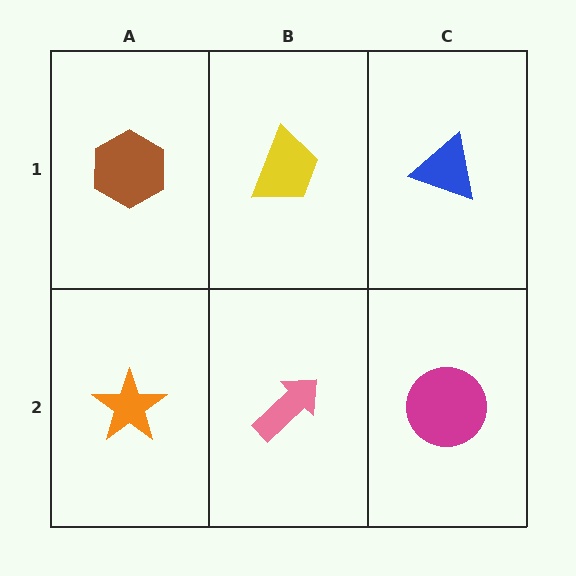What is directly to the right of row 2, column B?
A magenta circle.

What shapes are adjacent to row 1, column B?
A pink arrow (row 2, column B), a brown hexagon (row 1, column A), a blue triangle (row 1, column C).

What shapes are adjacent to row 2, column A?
A brown hexagon (row 1, column A), a pink arrow (row 2, column B).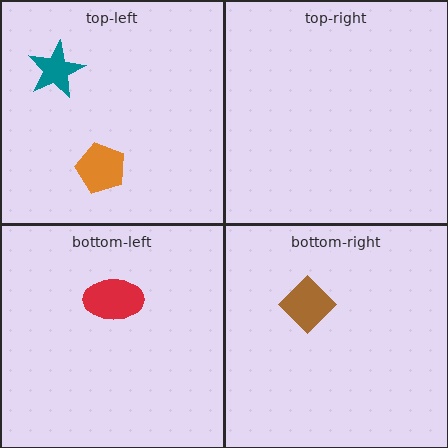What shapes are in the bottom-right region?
The brown diamond.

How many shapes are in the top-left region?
2.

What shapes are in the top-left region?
The orange pentagon, the teal star.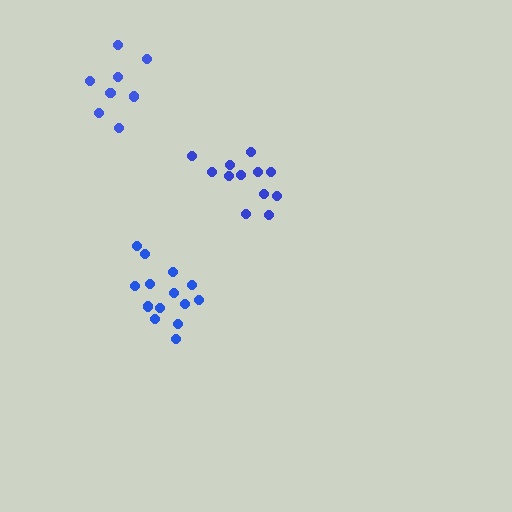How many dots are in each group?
Group 1: 12 dots, Group 2: 14 dots, Group 3: 9 dots (35 total).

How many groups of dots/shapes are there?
There are 3 groups.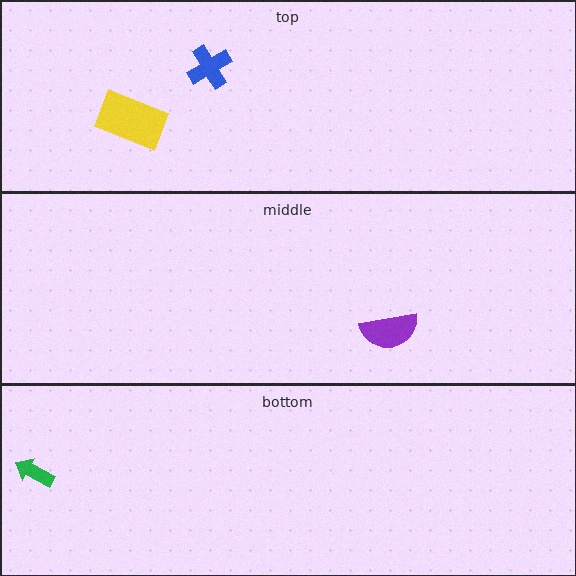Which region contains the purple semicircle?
The middle region.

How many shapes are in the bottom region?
1.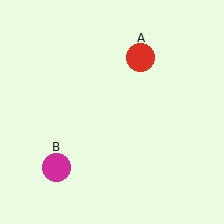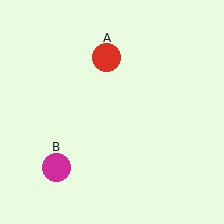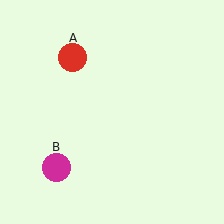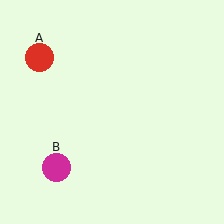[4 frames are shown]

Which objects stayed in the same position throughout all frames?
Magenta circle (object B) remained stationary.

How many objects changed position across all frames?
1 object changed position: red circle (object A).